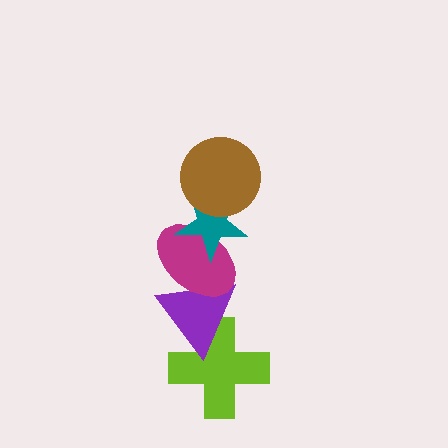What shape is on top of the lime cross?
The purple triangle is on top of the lime cross.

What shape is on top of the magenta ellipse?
The teal star is on top of the magenta ellipse.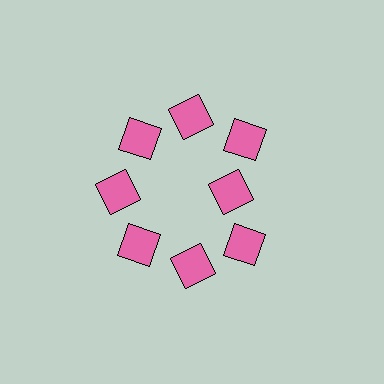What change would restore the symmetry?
The symmetry would be restored by moving it outward, back onto the ring so that all 8 diamonds sit at equal angles and equal distance from the center.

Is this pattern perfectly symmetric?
No. The 8 pink diamonds are arranged in a ring, but one element near the 3 o'clock position is pulled inward toward the center, breaking the 8-fold rotational symmetry.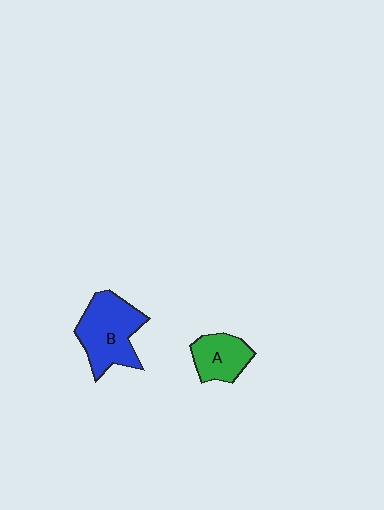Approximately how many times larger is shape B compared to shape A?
Approximately 1.7 times.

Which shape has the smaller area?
Shape A (green).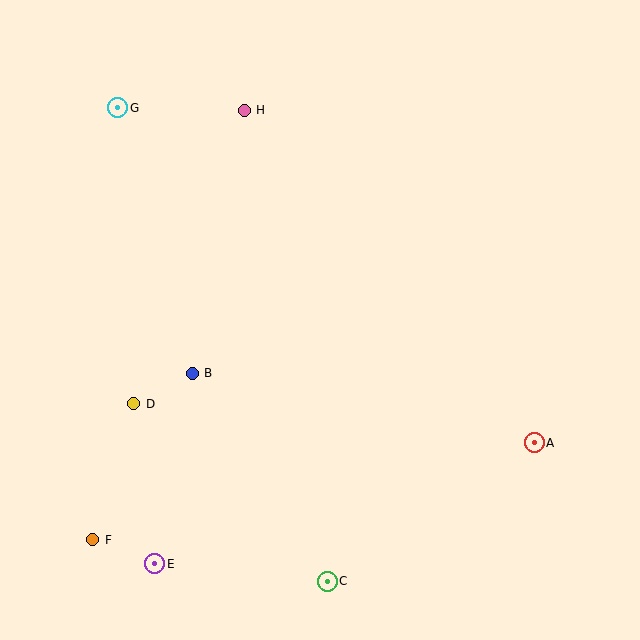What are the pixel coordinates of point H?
Point H is at (244, 110).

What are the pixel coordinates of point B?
Point B is at (192, 373).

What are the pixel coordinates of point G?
Point G is at (118, 108).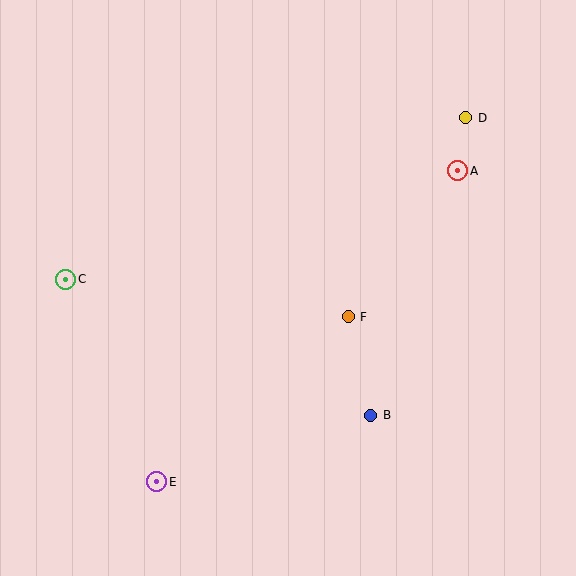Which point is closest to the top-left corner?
Point C is closest to the top-left corner.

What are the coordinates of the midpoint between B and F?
The midpoint between B and F is at (359, 366).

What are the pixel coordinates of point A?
Point A is at (458, 171).